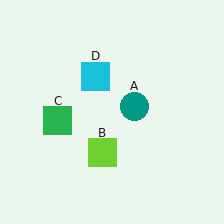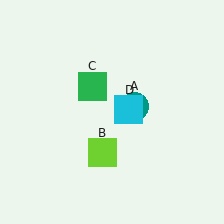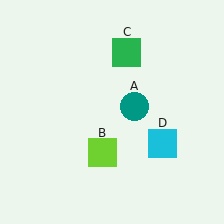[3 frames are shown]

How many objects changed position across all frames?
2 objects changed position: green square (object C), cyan square (object D).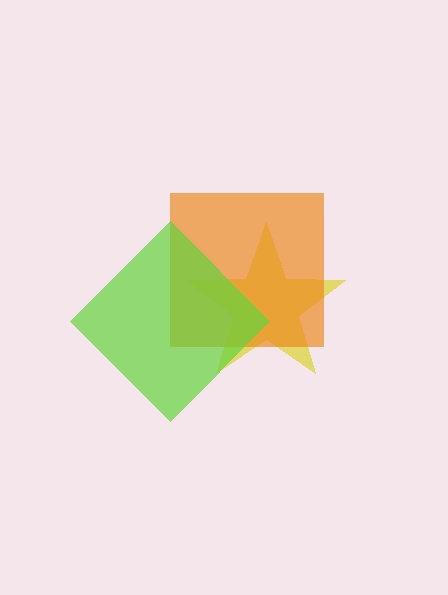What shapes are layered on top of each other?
The layered shapes are: a yellow star, an orange square, a lime diamond.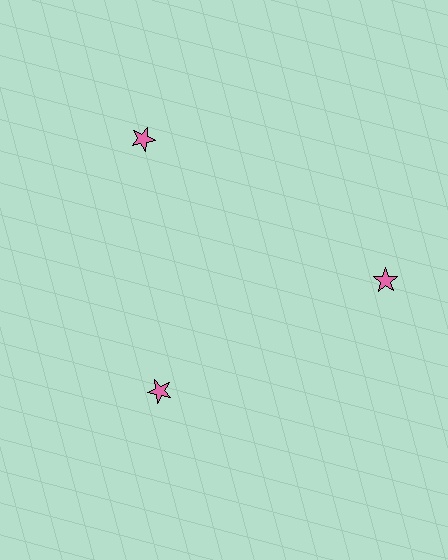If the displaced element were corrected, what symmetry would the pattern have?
It would have 3-fold rotational symmetry — the pattern would map onto itself every 120 degrees.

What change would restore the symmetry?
The symmetry would be restored by moving it outward, back onto the ring so that all 3 stars sit at equal angles and equal distance from the center.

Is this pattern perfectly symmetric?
No. The 3 pink stars are arranged in a ring, but one element near the 7 o'clock position is pulled inward toward the center, breaking the 3-fold rotational symmetry.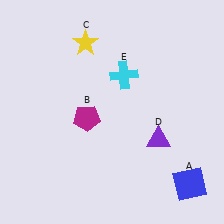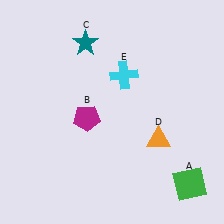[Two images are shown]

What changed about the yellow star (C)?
In Image 1, C is yellow. In Image 2, it changed to teal.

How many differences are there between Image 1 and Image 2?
There are 3 differences between the two images.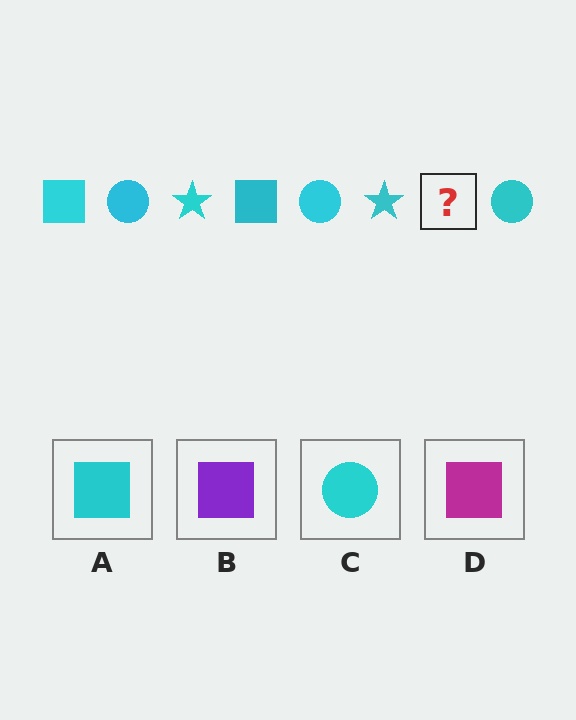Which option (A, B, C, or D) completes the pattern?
A.